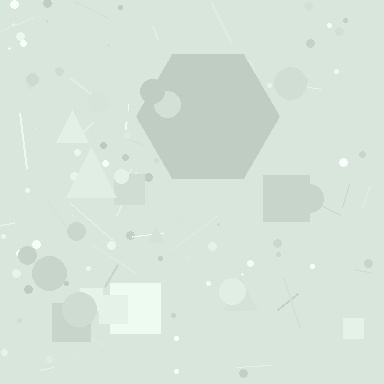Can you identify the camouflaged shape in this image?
The camouflaged shape is a hexagon.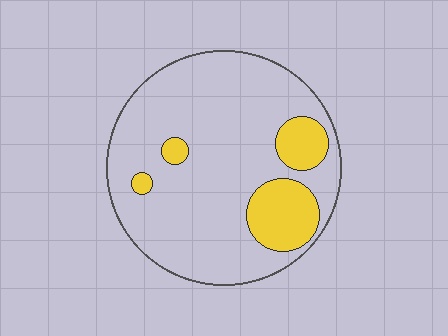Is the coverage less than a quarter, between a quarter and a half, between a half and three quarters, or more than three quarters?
Less than a quarter.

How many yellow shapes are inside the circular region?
4.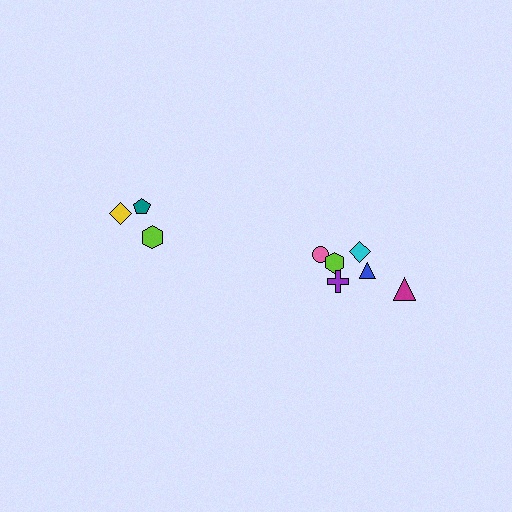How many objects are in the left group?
There are 3 objects.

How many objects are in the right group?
There are 6 objects.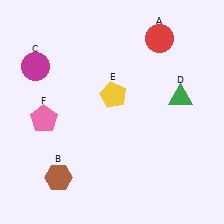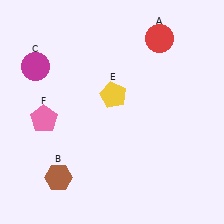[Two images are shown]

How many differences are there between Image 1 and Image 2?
There is 1 difference between the two images.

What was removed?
The green triangle (D) was removed in Image 2.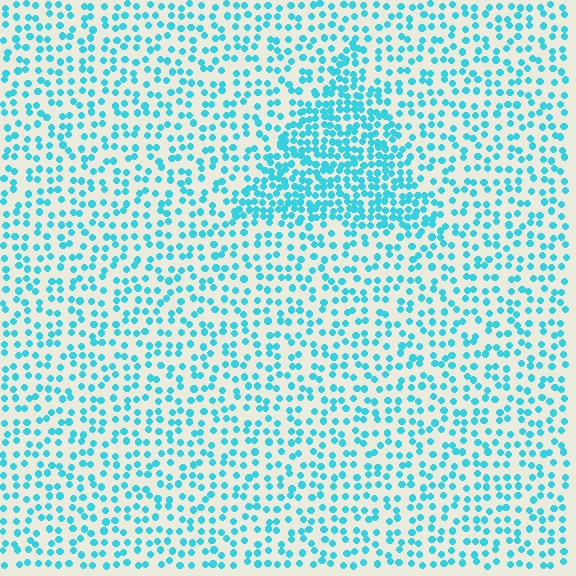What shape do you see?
I see a triangle.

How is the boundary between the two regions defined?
The boundary is defined by a change in element density (approximately 2.1x ratio). All elements are the same color, size, and shape.